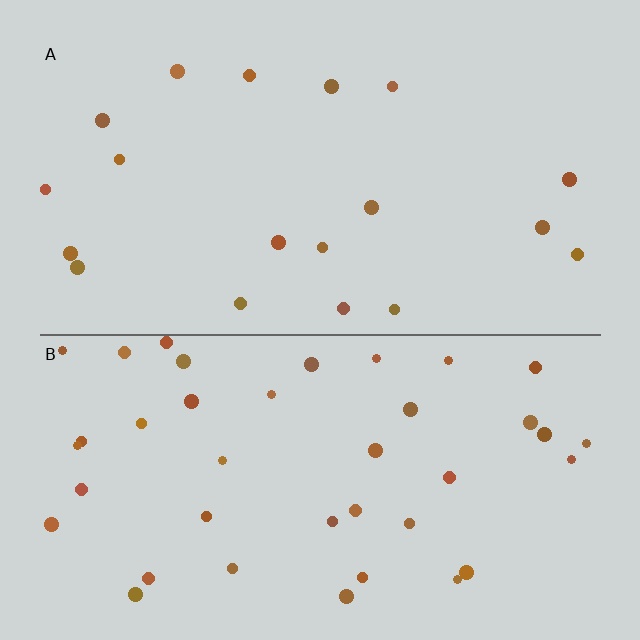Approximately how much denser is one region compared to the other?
Approximately 2.1× — region B over region A.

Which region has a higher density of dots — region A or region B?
B (the bottom).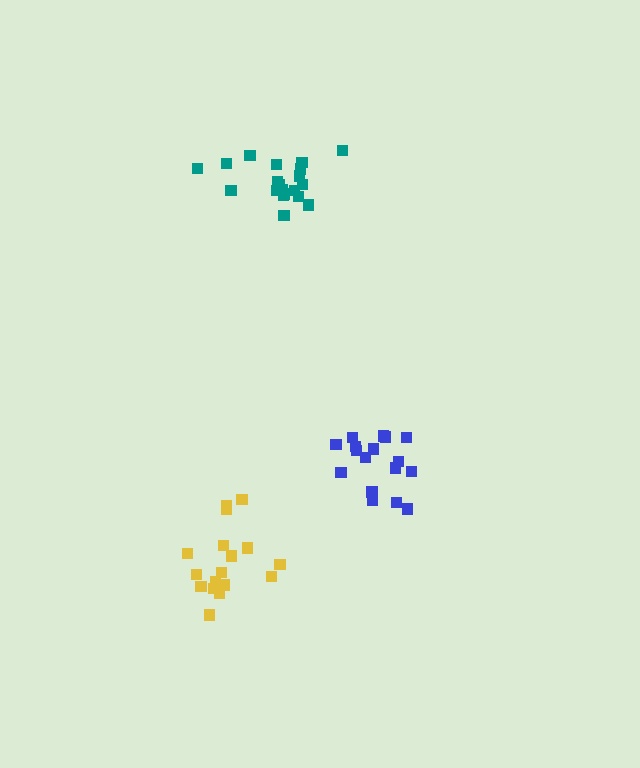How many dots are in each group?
Group 1: 17 dots, Group 2: 17 dots, Group 3: 20 dots (54 total).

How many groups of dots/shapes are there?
There are 3 groups.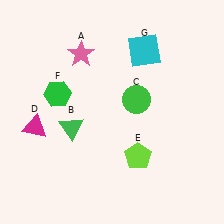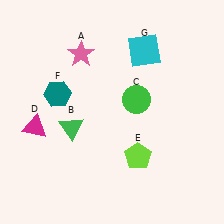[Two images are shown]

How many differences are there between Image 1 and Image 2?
There is 1 difference between the two images.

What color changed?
The hexagon (F) changed from green in Image 1 to teal in Image 2.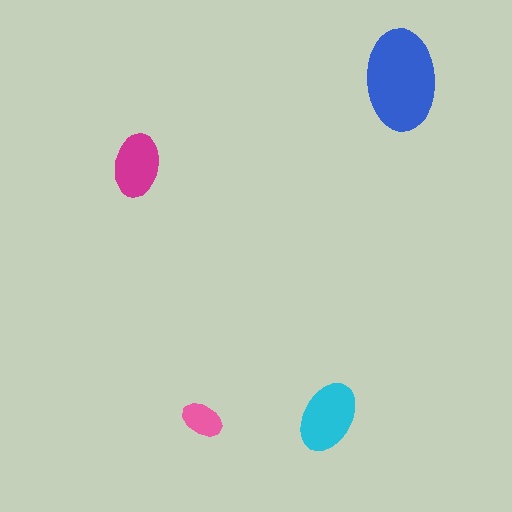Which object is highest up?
The blue ellipse is topmost.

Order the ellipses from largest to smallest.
the blue one, the cyan one, the magenta one, the pink one.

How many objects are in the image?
There are 4 objects in the image.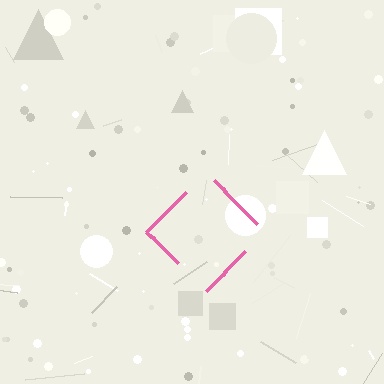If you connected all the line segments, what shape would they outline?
They would outline a diamond.